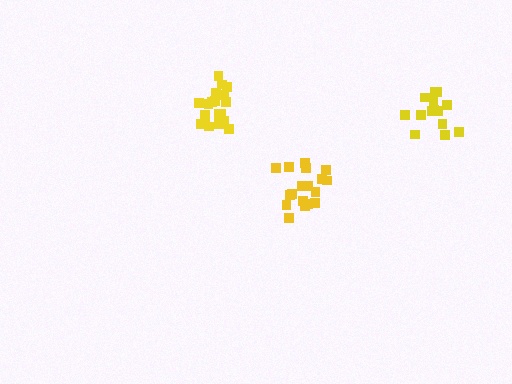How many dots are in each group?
Group 1: 19 dots, Group 2: 15 dots, Group 3: 18 dots (52 total).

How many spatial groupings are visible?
There are 3 spatial groupings.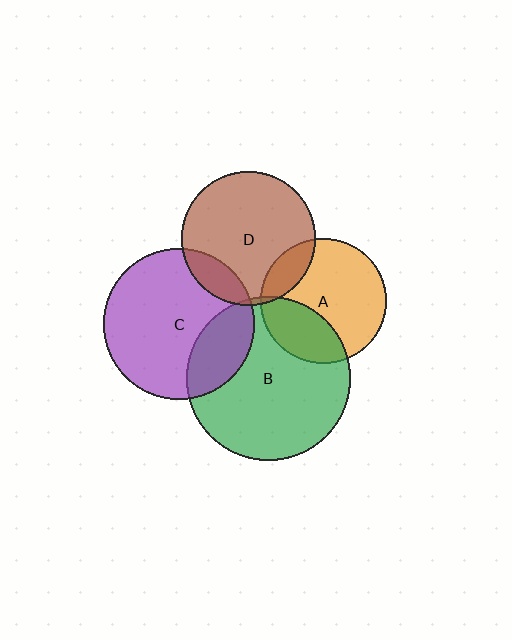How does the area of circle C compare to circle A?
Approximately 1.4 times.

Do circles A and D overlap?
Yes.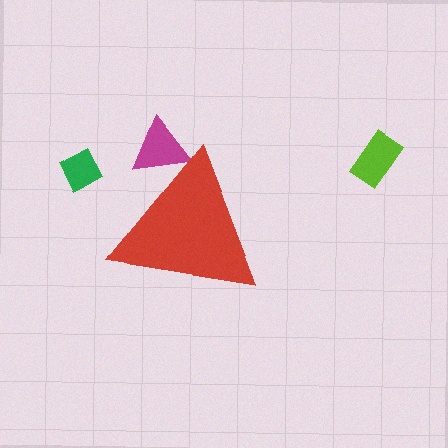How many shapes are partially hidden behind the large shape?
1 shape is partially hidden.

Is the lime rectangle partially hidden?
No, the lime rectangle is fully visible.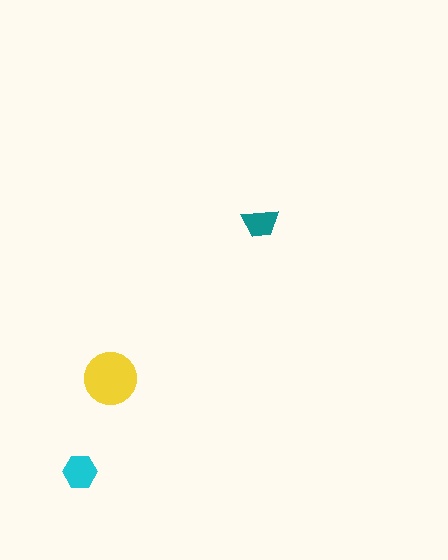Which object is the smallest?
The teal trapezoid.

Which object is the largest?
The yellow circle.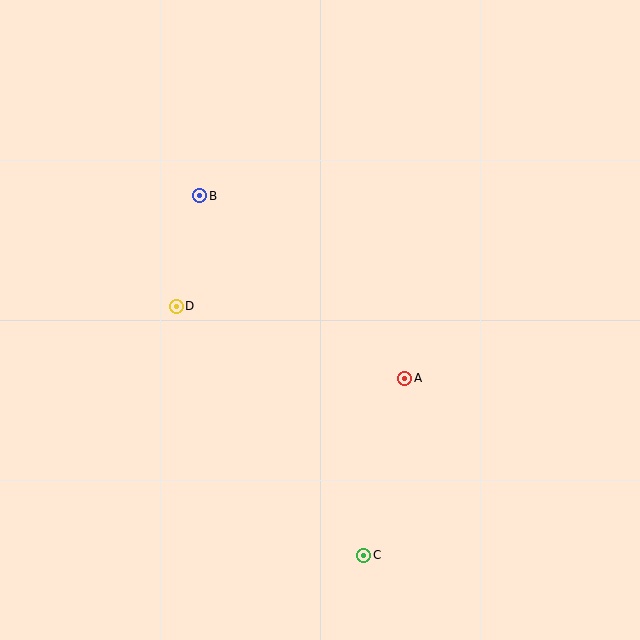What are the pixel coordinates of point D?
Point D is at (176, 306).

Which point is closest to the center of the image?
Point A at (405, 378) is closest to the center.